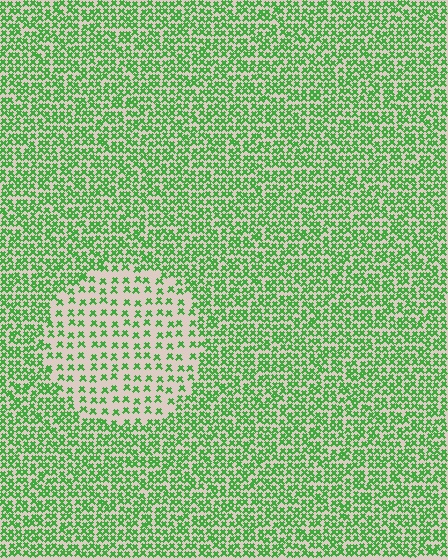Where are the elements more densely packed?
The elements are more densely packed outside the circle boundary.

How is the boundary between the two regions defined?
The boundary is defined by a change in element density (approximately 2.2x ratio). All elements are the same color, size, and shape.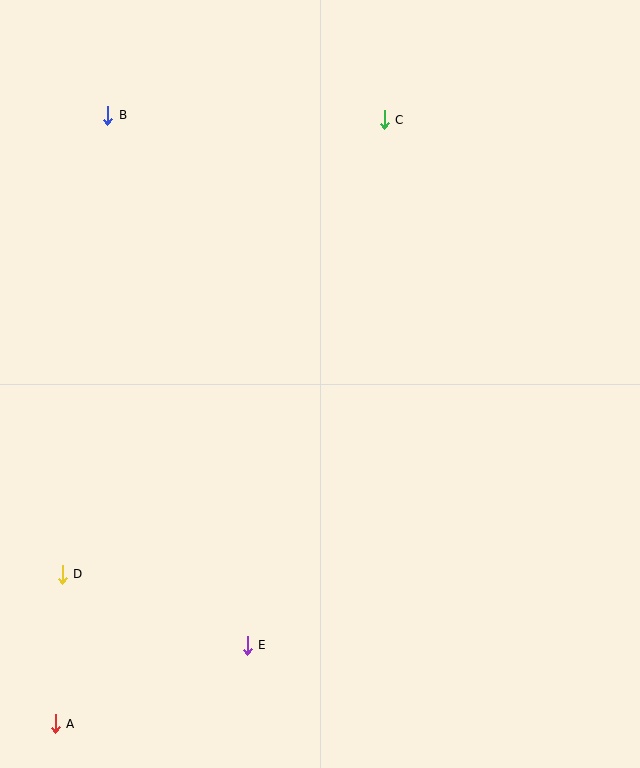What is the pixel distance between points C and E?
The distance between C and E is 543 pixels.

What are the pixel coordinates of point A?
Point A is at (55, 724).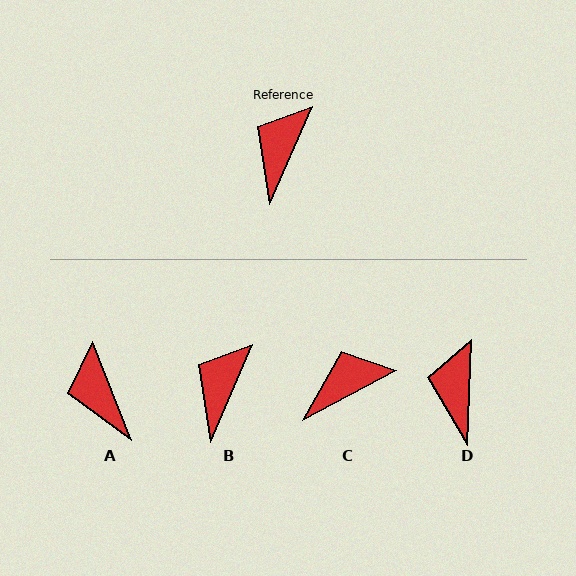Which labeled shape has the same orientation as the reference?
B.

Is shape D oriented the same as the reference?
No, it is off by about 21 degrees.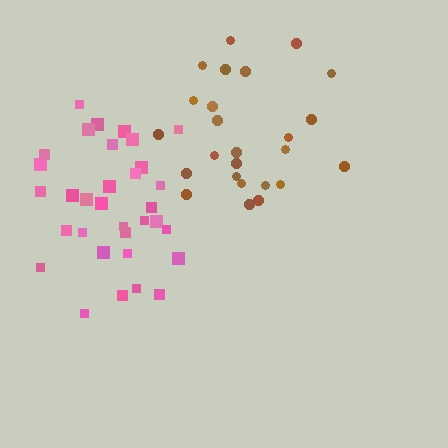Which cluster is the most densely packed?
Pink.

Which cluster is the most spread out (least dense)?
Brown.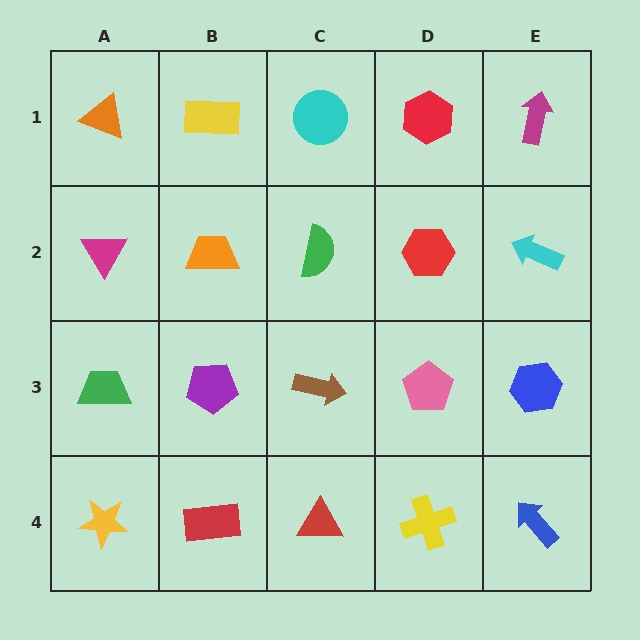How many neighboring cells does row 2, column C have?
4.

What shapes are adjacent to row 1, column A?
A magenta triangle (row 2, column A), a yellow rectangle (row 1, column B).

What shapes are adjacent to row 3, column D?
A red hexagon (row 2, column D), a yellow cross (row 4, column D), a brown arrow (row 3, column C), a blue hexagon (row 3, column E).